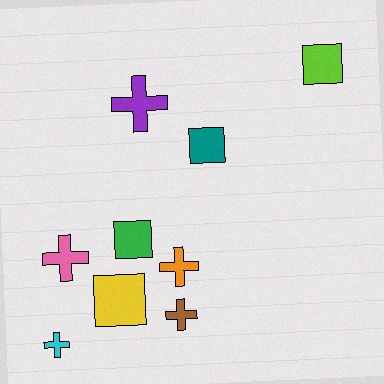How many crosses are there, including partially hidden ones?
There are 5 crosses.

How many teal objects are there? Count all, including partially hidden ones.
There is 1 teal object.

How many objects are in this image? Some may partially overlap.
There are 9 objects.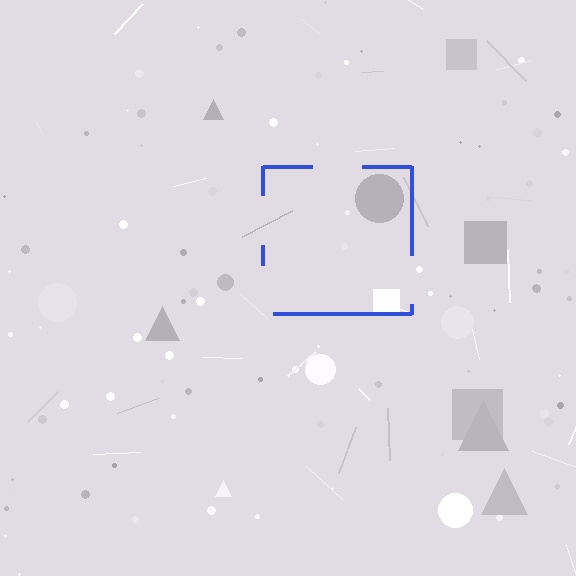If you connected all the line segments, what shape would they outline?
They would outline a square.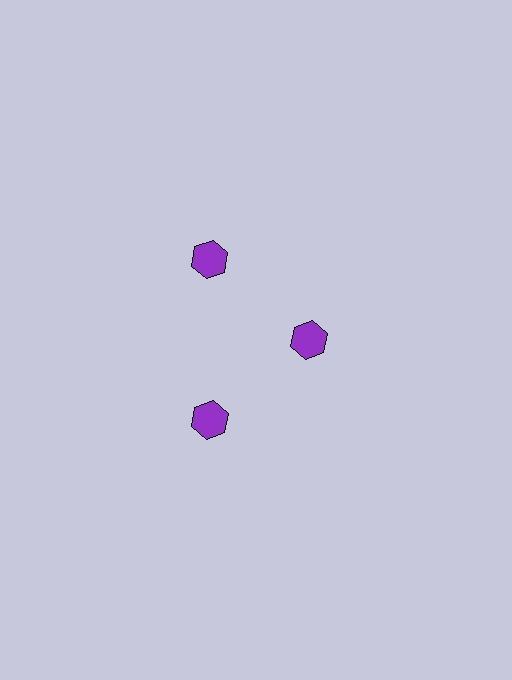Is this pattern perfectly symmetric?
No. The 3 purple hexagons are arranged in a ring, but one element near the 3 o'clock position is pulled inward toward the center, breaking the 3-fold rotational symmetry.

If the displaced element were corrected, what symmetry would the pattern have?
It would have 3-fold rotational symmetry — the pattern would map onto itself every 120 degrees.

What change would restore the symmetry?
The symmetry would be restored by moving it outward, back onto the ring so that all 3 hexagons sit at equal angles and equal distance from the center.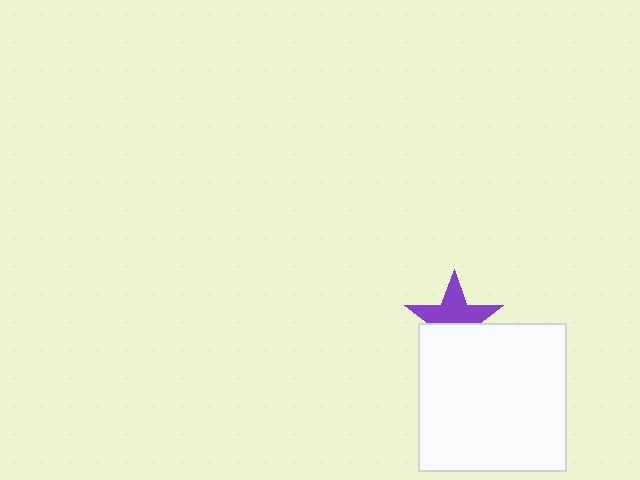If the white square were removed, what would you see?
You would see the complete purple star.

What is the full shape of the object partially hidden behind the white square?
The partially hidden object is a purple star.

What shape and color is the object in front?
The object in front is a white square.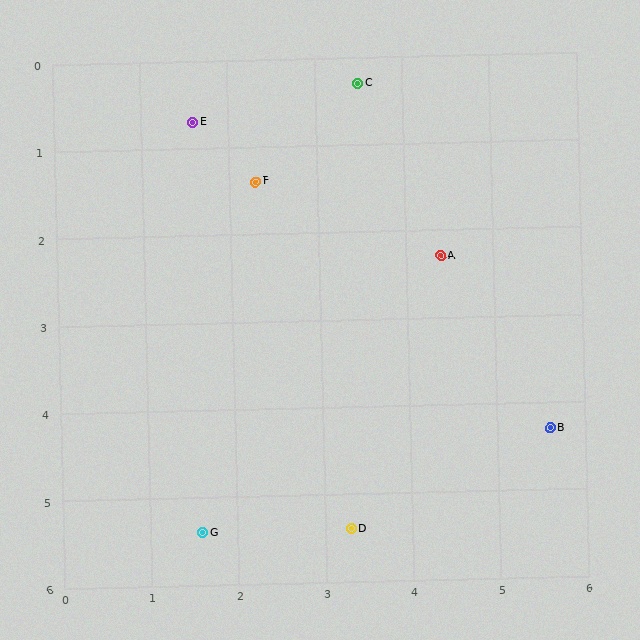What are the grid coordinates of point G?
Point G is at approximately (1.6, 5.4).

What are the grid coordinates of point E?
Point E is at approximately (1.6, 0.7).